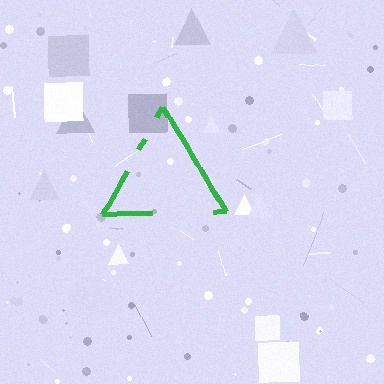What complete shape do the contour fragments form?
The contour fragments form a triangle.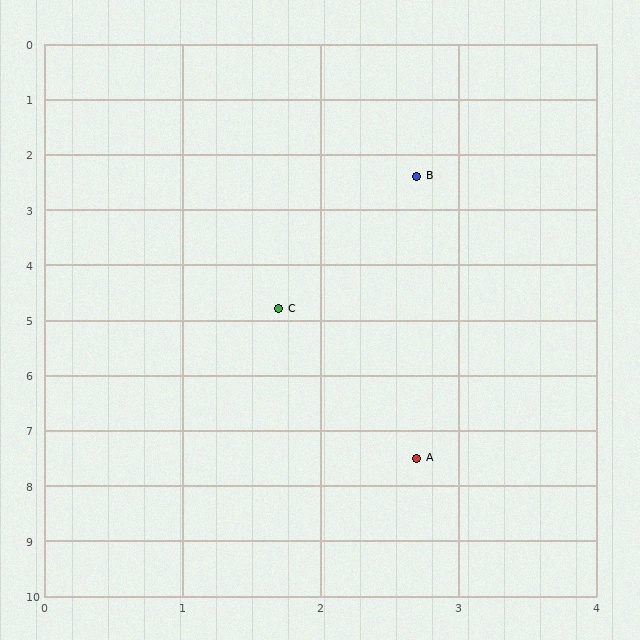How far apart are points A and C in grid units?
Points A and C are about 2.9 grid units apart.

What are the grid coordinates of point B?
Point B is at approximately (2.7, 2.4).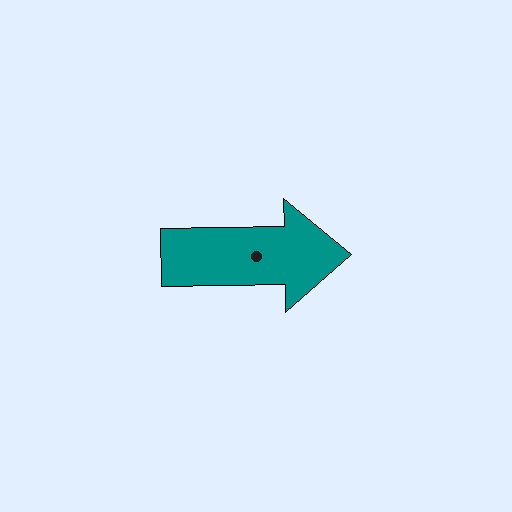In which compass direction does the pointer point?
East.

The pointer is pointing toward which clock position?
Roughly 3 o'clock.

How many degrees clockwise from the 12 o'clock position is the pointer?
Approximately 89 degrees.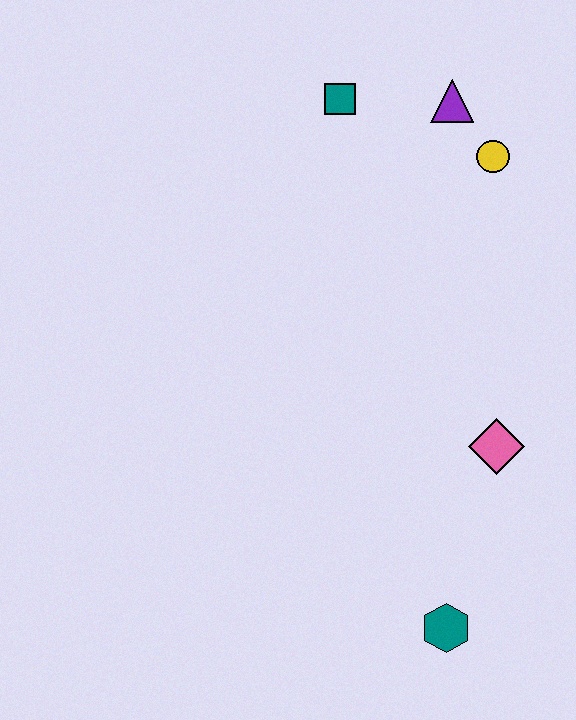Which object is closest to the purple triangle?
The yellow circle is closest to the purple triangle.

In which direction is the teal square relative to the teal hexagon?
The teal square is above the teal hexagon.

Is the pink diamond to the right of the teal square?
Yes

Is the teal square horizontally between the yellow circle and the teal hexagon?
No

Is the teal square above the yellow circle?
Yes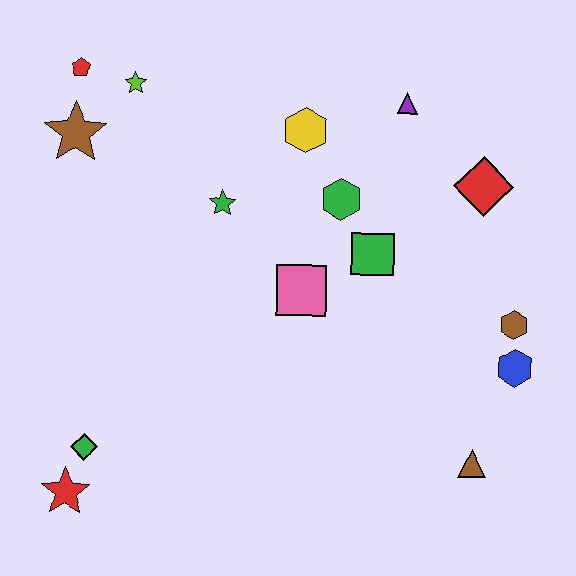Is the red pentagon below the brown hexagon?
No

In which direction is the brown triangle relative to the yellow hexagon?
The brown triangle is below the yellow hexagon.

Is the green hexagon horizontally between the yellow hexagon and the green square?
Yes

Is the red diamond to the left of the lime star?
No